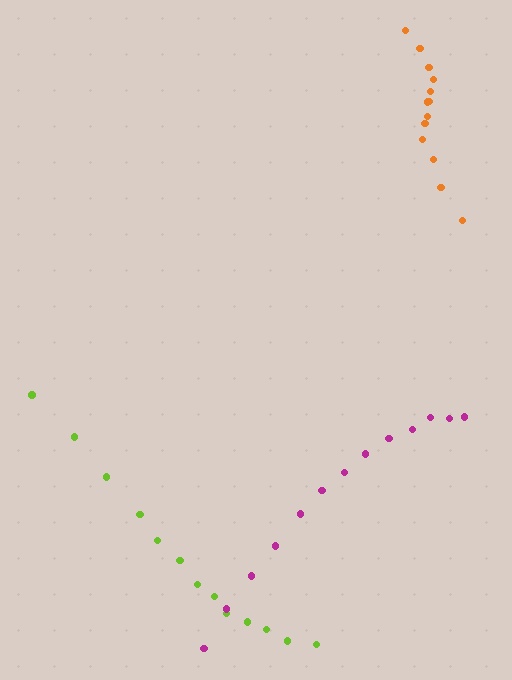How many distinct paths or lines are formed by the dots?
There are 3 distinct paths.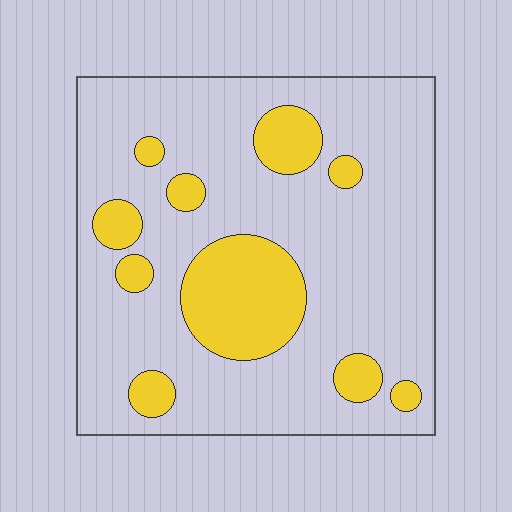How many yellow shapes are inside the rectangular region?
10.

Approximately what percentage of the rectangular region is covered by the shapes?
Approximately 20%.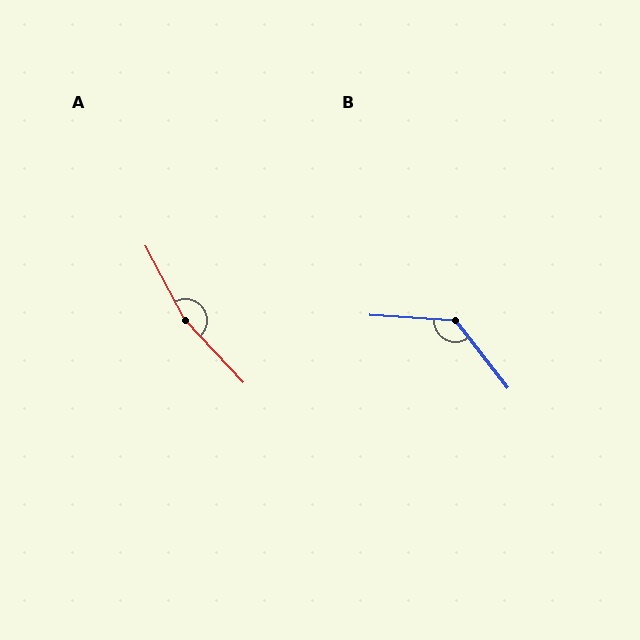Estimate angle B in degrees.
Approximately 131 degrees.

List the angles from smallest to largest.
B (131°), A (165°).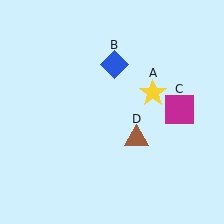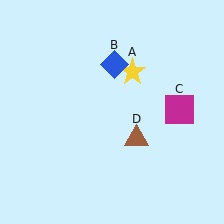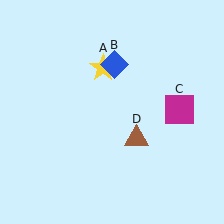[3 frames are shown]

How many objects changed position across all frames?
1 object changed position: yellow star (object A).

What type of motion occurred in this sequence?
The yellow star (object A) rotated counterclockwise around the center of the scene.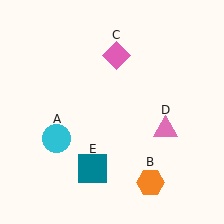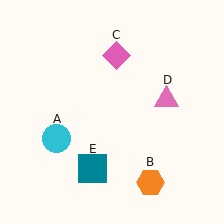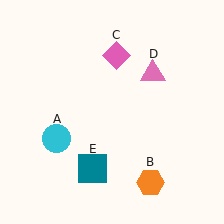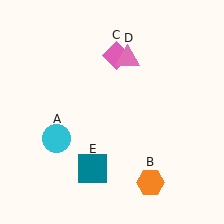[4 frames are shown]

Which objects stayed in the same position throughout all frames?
Cyan circle (object A) and orange hexagon (object B) and pink diamond (object C) and teal square (object E) remained stationary.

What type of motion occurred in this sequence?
The pink triangle (object D) rotated counterclockwise around the center of the scene.